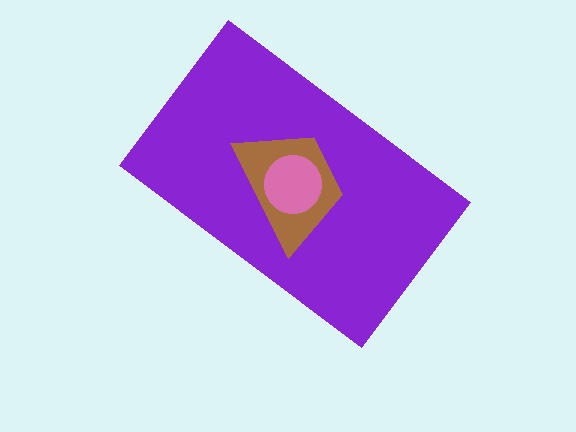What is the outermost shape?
The purple rectangle.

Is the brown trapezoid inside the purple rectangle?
Yes.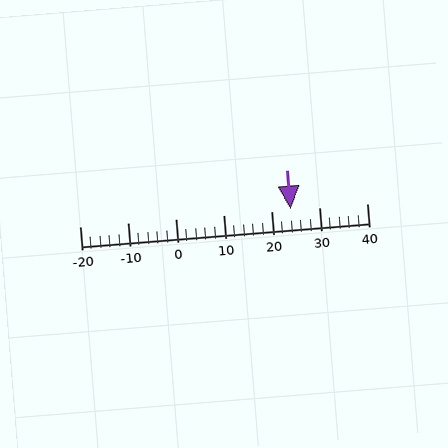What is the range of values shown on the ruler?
The ruler shows values from -20 to 40.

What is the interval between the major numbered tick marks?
The major tick marks are spaced 10 units apart.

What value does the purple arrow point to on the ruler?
The purple arrow points to approximately 24.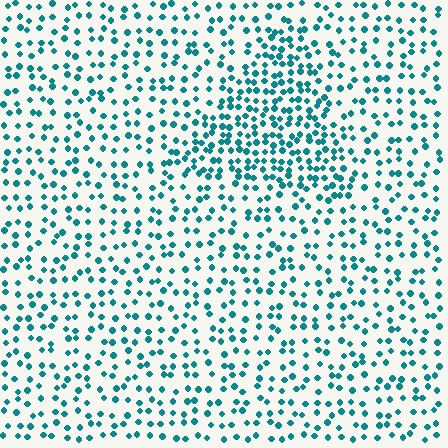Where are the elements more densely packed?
The elements are more densely packed inside the triangle boundary.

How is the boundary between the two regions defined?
The boundary is defined by a change in element density (approximately 1.9x ratio). All elements are the same color, size, and shape.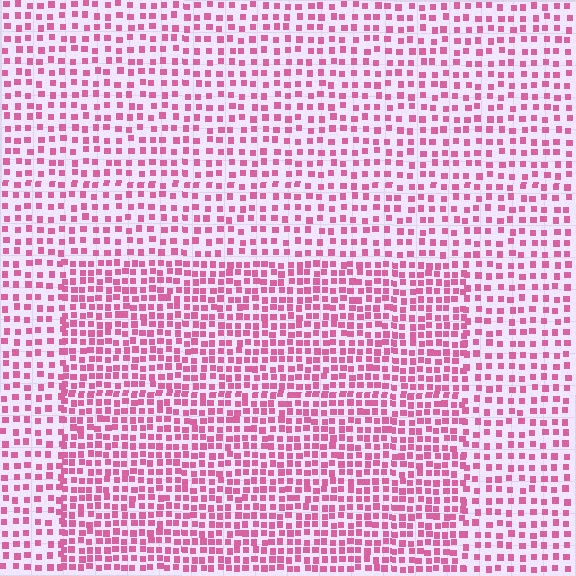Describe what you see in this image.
The image contains small pink elements arranged at two different densities. A rectangle-shaped region is visible where the elements are more densely packed than the surrounding area.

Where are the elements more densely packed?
The elements are more densely packed inside the rectangle boundary.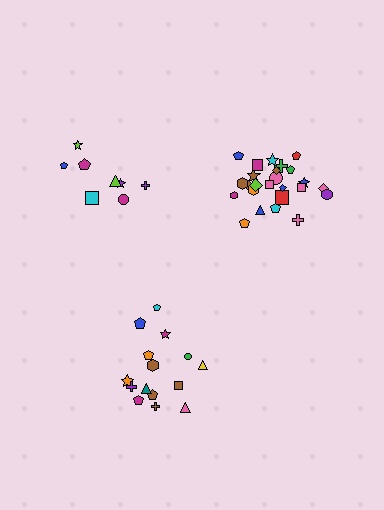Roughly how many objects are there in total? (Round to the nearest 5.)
Roughly 50 objects in total.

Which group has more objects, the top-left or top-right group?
The top-right group.